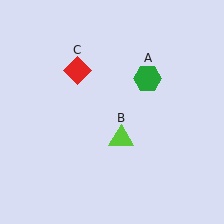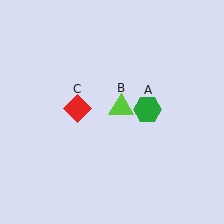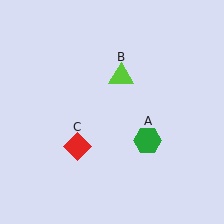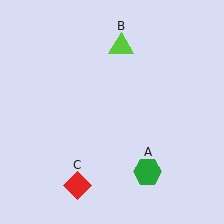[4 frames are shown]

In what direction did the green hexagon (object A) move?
The green hexagon (object A) moved down.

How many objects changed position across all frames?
3 objects changed position: green hexagon (object A), lime triangle (object B), red diamond (object C).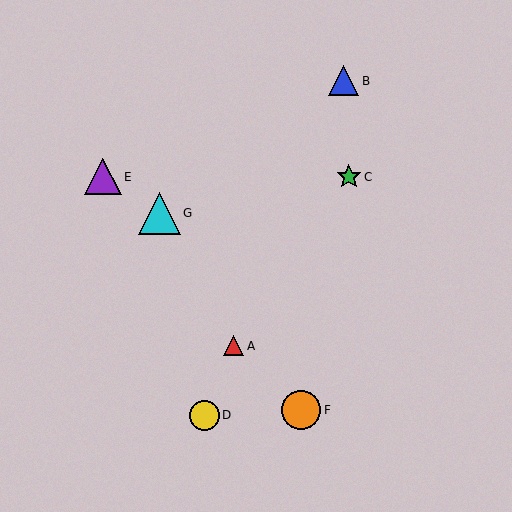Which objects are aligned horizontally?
Objects C, E are aligned horizontally.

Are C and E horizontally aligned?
Yes, both are at y≈177.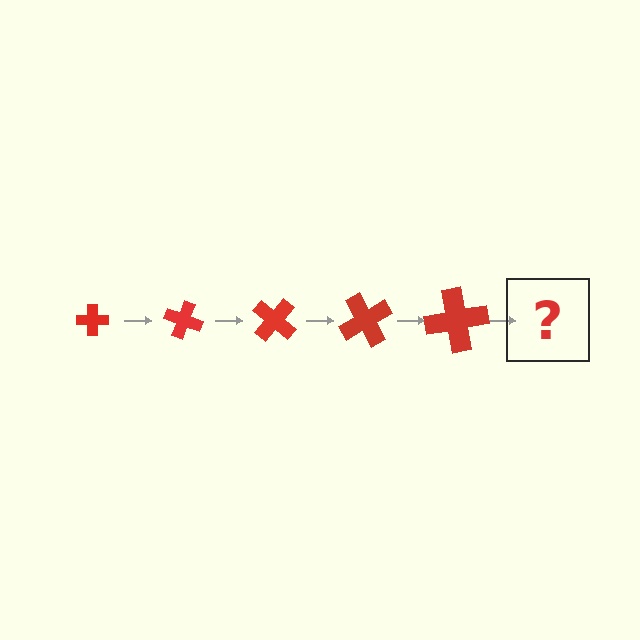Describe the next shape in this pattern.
It should be a cross, larger than the previous one and rotated 100 degrees from the start.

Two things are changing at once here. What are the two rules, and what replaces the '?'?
The two rules are that the cross grows larger each step and it rotates 20 degrees each step. The '?' should be a cross, larger than the previous one and rotated 100 degrees from the start.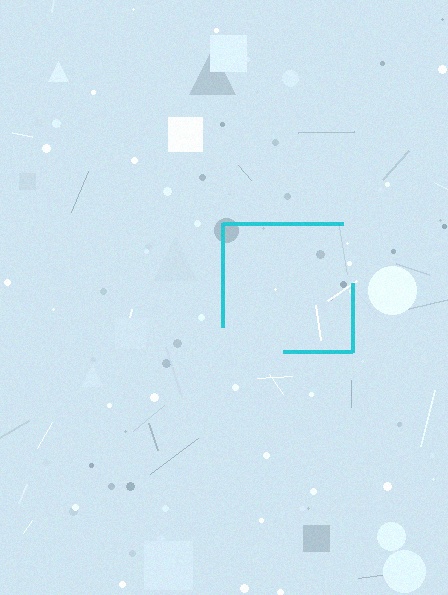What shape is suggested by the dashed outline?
The dashed outline suggests a square.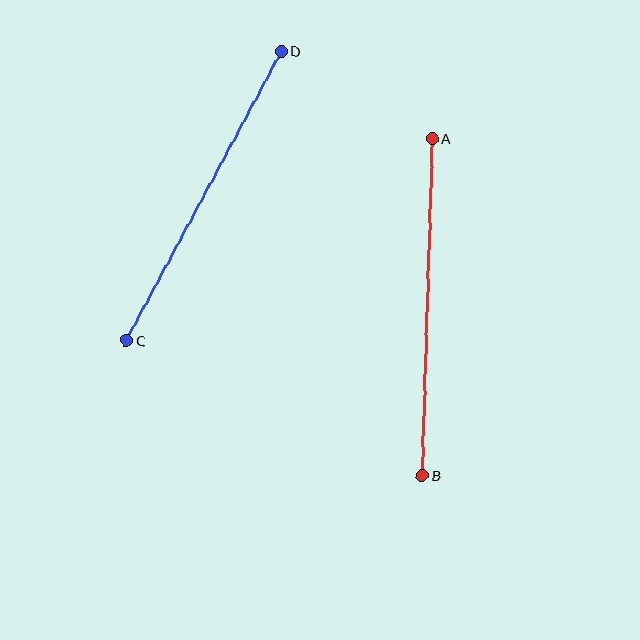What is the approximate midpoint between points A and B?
The midpoint is at approximately (427, 307) pixels.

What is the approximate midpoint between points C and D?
The midpoint is at approximately (204, 196) pixels.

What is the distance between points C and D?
The distance is approximately 328 pixels.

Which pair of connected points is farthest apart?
Points A and B are farthest apart.